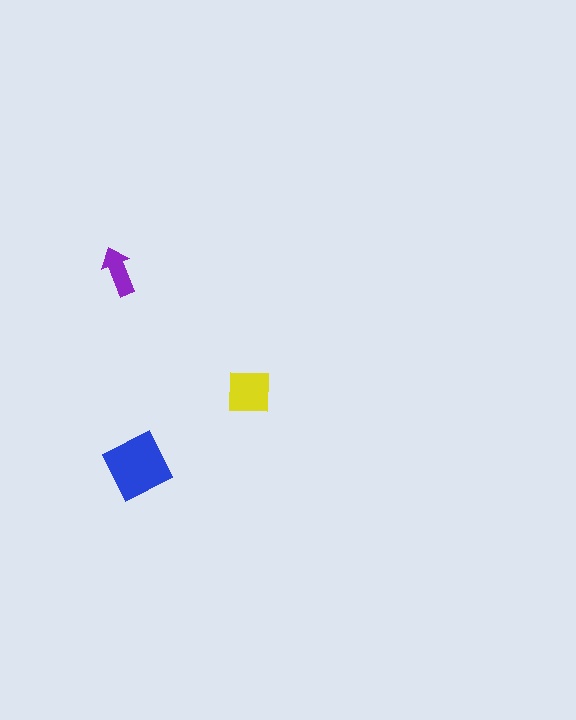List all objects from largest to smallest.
The blue square, the yellow square, the purple arrow.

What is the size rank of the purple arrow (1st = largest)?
3rd.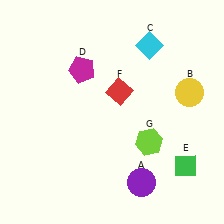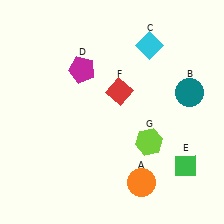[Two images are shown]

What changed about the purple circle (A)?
In Image 1, A is purple. In Image 2, it changed to orange.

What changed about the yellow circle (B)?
In Image 1, B is yellow. In Image 2, it changed to teal.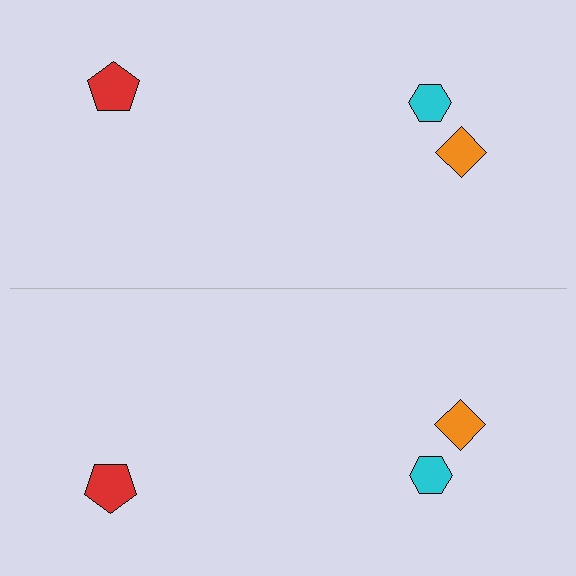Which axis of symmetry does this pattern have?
The pattern has a horizontal axis of symmetry running through the center of the image.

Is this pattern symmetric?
Yes, this pattern has bilateral (reflection) symmetry.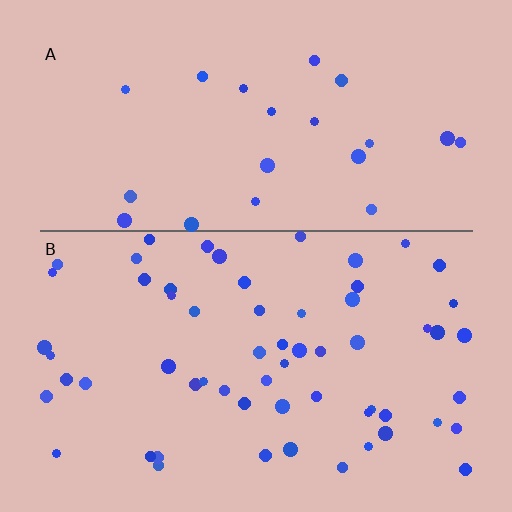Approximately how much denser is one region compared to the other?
Approximately 2.7× — region B over region A.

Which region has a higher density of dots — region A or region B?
B (the bottom).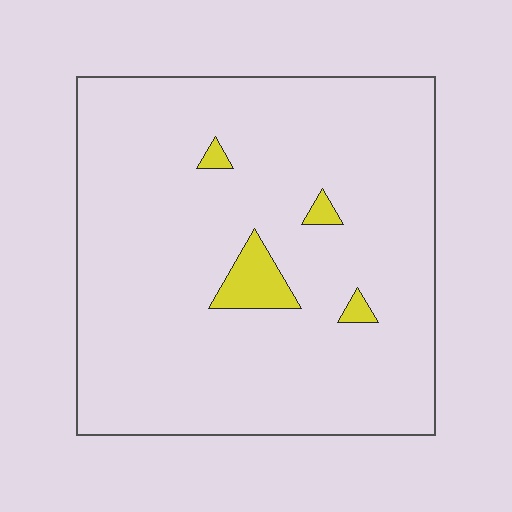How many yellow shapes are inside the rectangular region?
4.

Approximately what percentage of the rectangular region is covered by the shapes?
Approximately 5%.